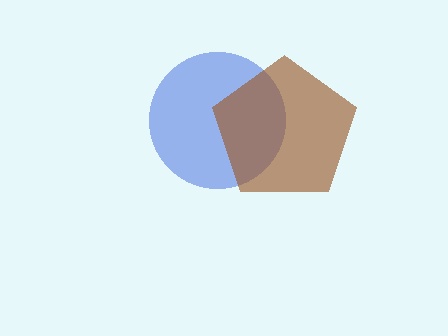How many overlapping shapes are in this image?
There are 2 overlapping shapes in the image.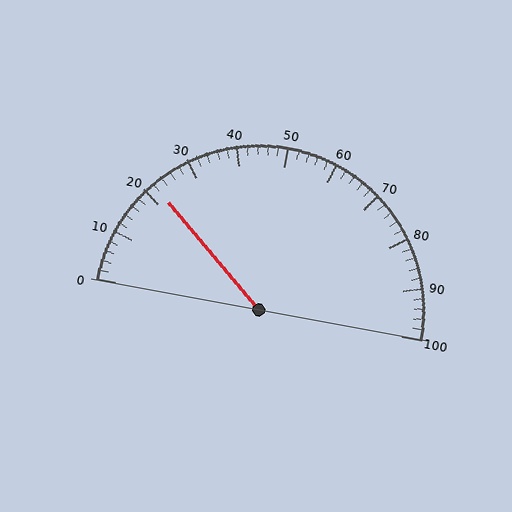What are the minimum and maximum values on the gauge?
The gauge ranges from 0 to 100.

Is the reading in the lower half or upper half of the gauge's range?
The reading is in the lower half of the range (0 to 100).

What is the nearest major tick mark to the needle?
The nearest major tick mark is 20.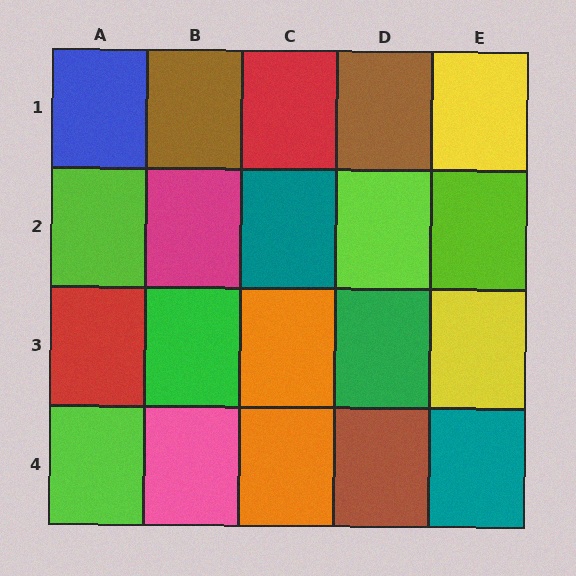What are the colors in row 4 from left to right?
Lime, pink, orange, brown, teal.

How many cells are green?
2 cells are green.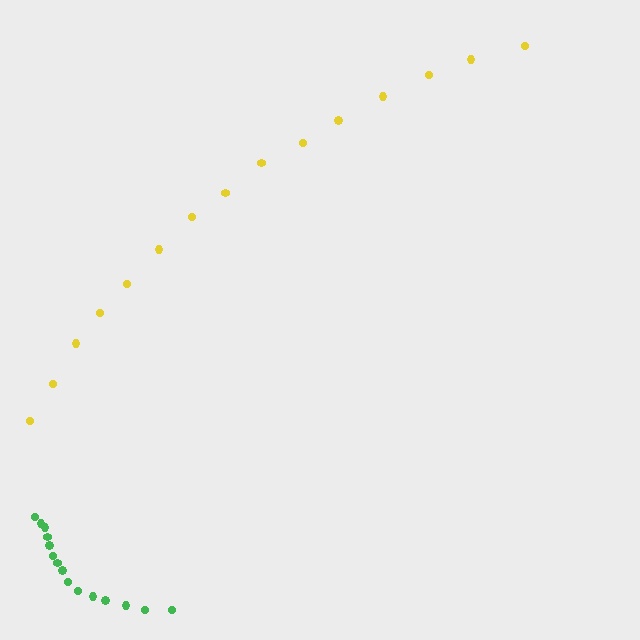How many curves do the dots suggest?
There are 2 distinct paths.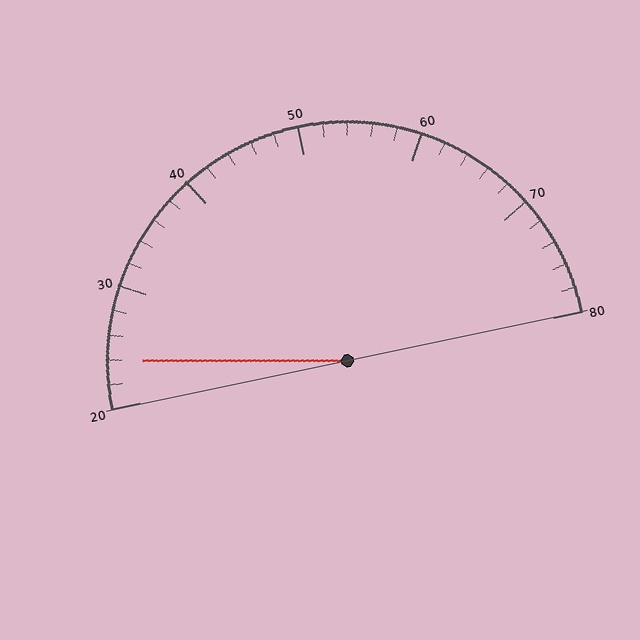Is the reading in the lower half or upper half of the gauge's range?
The reading is in the lower half of the range (20 to 80).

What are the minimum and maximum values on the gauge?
The gauge ranges from 20 to 80.